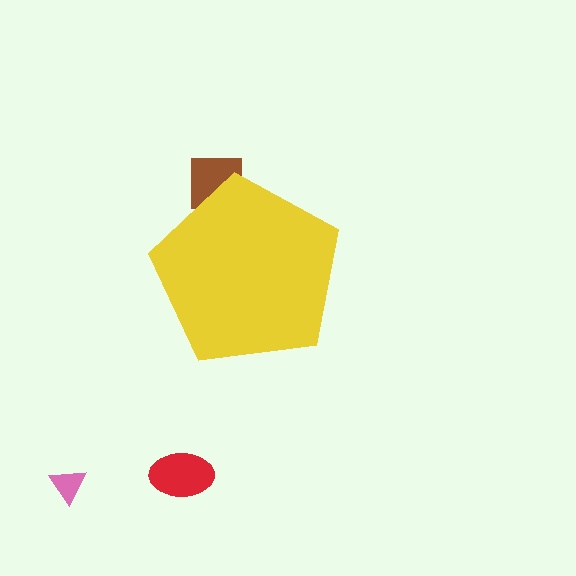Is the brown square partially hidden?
Yes, the brown square is partially hidden behind the yellow pentagon.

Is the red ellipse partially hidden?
No, the red ellipse is fully visible.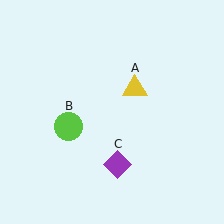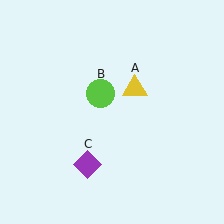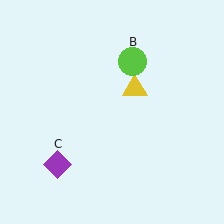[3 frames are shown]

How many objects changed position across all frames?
2 objects changed position: lime circle (object B), purple diamond (object C).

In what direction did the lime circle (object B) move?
The lime circle (object B) moved up and to the right.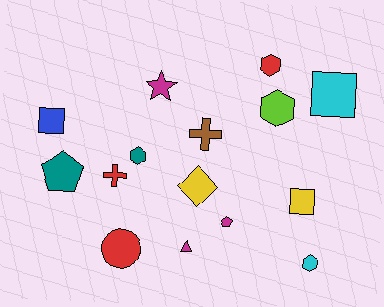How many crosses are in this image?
There are 2 crosses.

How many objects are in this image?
There are 15 objects.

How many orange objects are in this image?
There are no orange objects.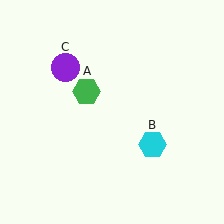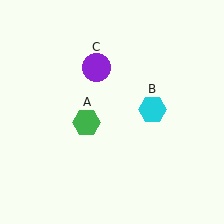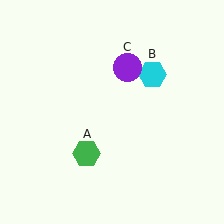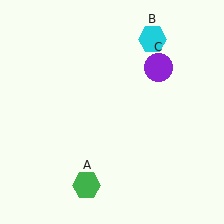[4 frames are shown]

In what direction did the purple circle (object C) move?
The purple circle (object C) moved right.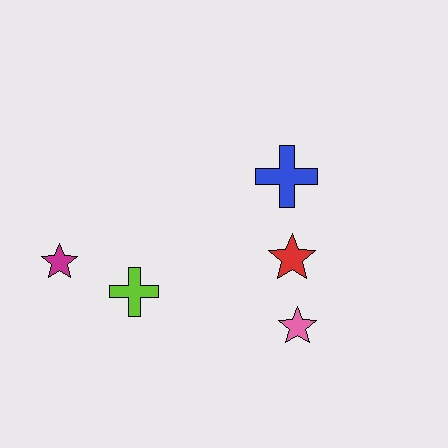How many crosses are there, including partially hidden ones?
There are 2 crosses.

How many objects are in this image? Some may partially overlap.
There are 5 objects.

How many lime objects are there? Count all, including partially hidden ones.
There is 1 lime object.